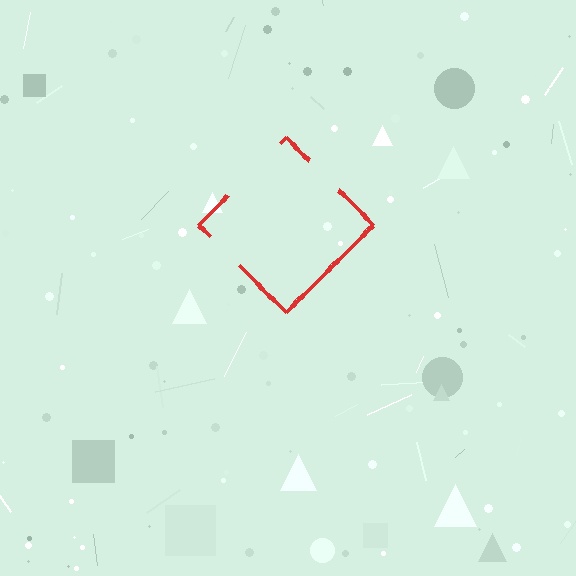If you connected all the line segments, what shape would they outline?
They would outline a diamond.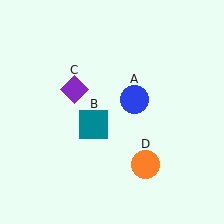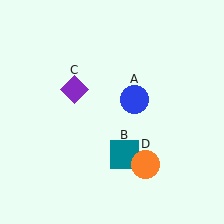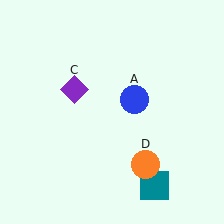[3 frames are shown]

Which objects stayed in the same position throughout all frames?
Blue circle (object A) and purple diamond (object C) and orange circle (object D) remained stationary.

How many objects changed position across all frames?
1 object changed position: teal square (object B).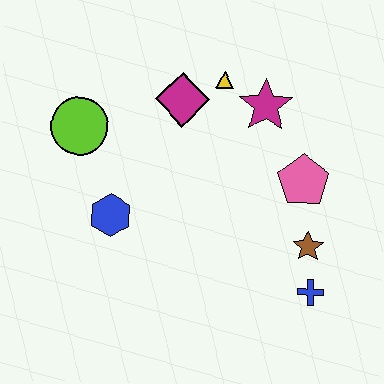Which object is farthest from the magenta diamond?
The blue cross is farthest from the magenta diamond.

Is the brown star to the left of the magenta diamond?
No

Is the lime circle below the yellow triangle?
Yes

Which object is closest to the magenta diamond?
The yellow triangle is closest to the magenta diamond.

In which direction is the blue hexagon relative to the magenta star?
The blue hexagon is to the left of the magenta star.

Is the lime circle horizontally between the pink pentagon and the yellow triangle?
No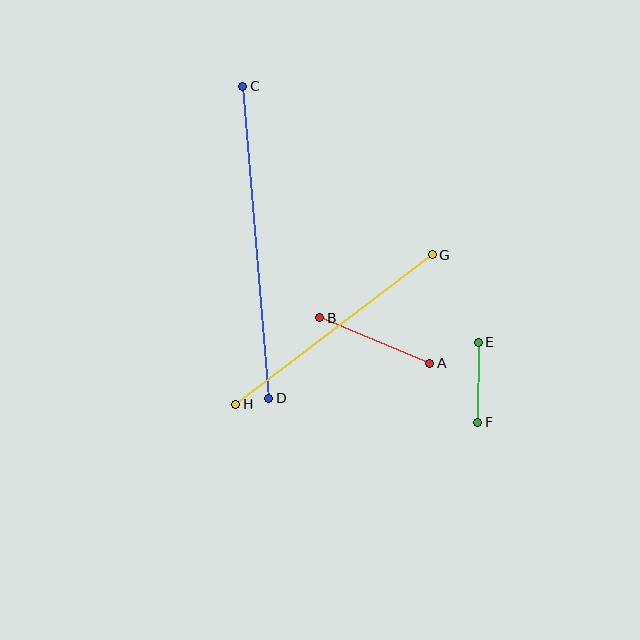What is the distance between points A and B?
The distance is approximately 119 pixels.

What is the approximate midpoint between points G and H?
The midpoint is at approximately (334, 330) pixels.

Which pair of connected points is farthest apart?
Points C and D are farthest apart.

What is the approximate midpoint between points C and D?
The midpoint is at approximately (256, 242) pixels.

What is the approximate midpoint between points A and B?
The midpoint is at approximately (375, 340) pixels.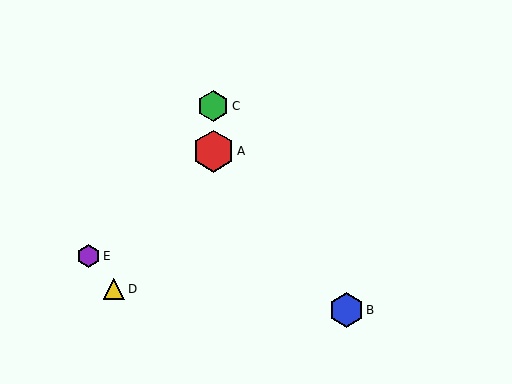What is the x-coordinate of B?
Object B is at x≈346.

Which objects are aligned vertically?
Objects A, C are aligned vertically.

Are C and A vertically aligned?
Yes, both are at x≈213.